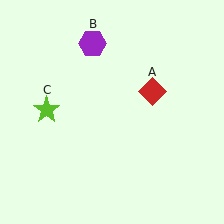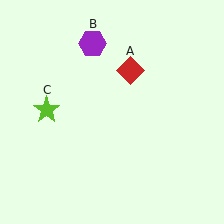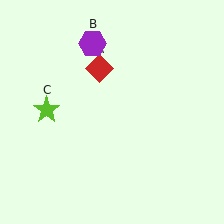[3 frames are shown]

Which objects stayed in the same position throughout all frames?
Purple hexagon (object B) and lime star (object C) remained stationary.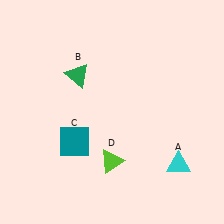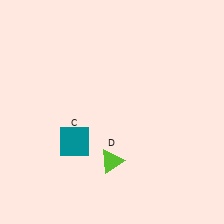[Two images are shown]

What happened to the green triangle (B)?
The green triangle (B) was removed in Image 2. It was in the top-left area of Image 1.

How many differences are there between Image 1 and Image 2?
There are 2 differences between the two images.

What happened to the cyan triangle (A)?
The cyan triangle (A) was removed in Image 2. It was in the bottom-right area of Image 1.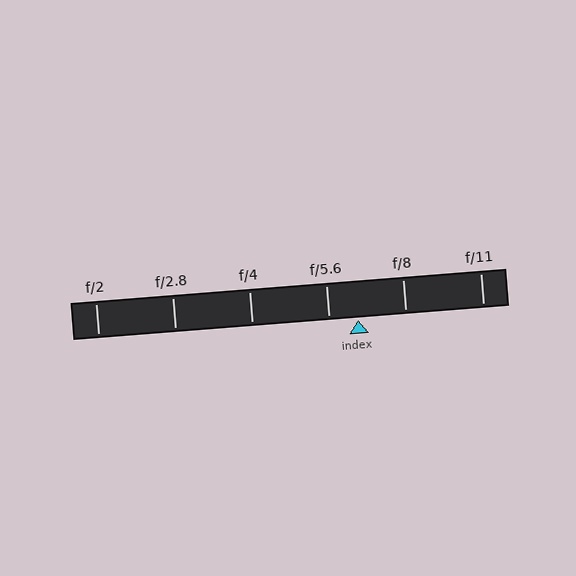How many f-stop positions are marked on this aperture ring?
There are 6 f-stop positions marked.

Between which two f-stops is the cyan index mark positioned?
The index mark is between f/5.6 and f/8.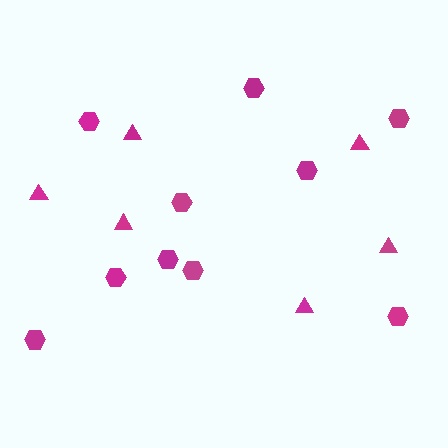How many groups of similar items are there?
There are 2 groups: one group of triangles (6) and one group of hexagons (10).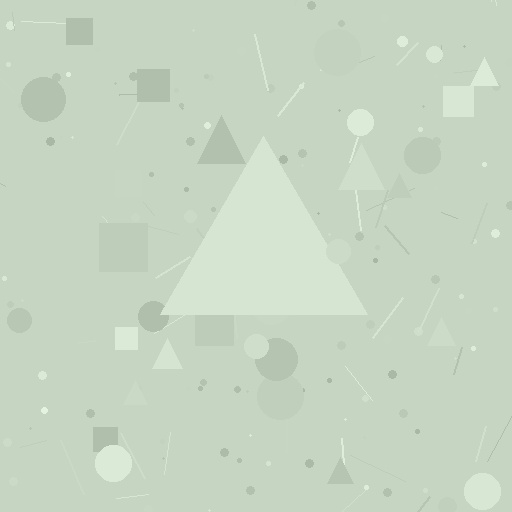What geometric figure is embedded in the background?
A triangle is embedded in the background.